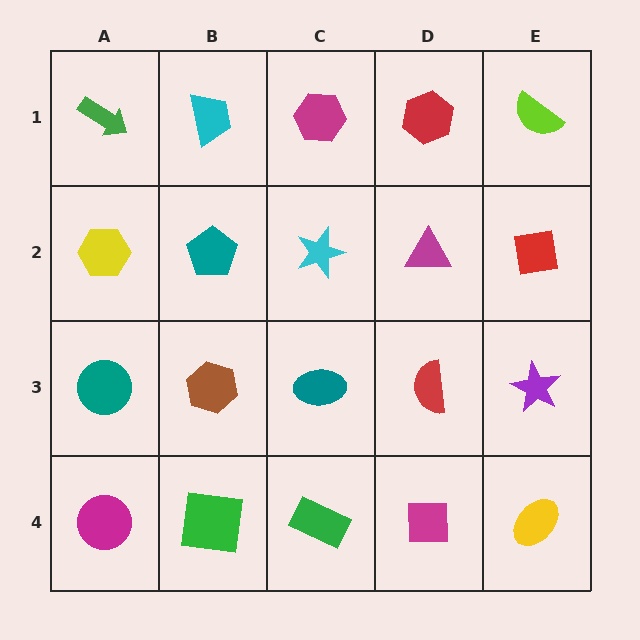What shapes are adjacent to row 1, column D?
A magenta triangle (row 2, column D), a magenta hexagon (row 1, column C), a lime semicircle (row 1, column E).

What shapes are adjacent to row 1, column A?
A yellow hexagon (row 2, column A), a cyan trapezoid (row 1, column B).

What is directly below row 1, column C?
A cyan star.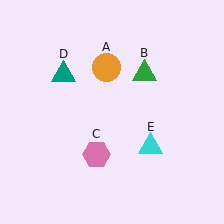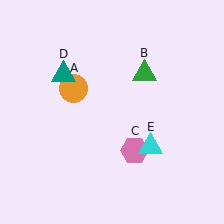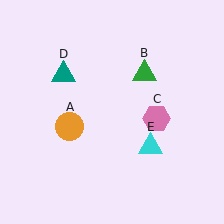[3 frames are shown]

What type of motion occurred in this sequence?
The orange circle (object A), pink hexagon (object C) rotated counterclockwise around the center of the scene.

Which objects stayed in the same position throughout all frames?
Green triangle (object B) and teal triangle (object D) and cyan triangle (object E) remained stationary.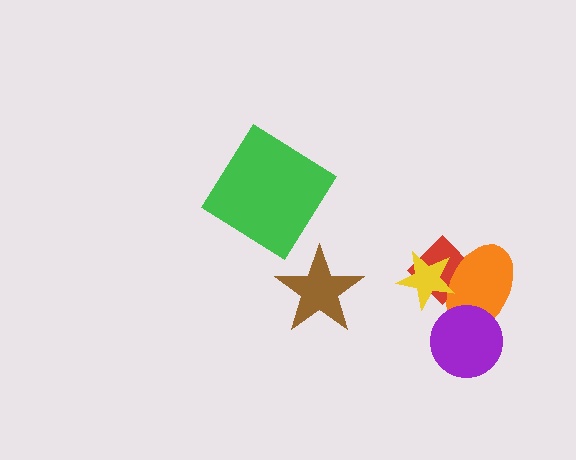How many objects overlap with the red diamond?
2 objects overlap with the red diamond.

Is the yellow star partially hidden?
No, no other shape covers it.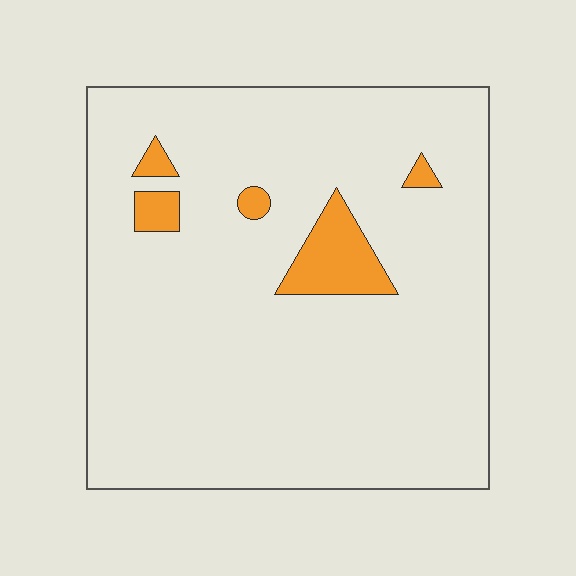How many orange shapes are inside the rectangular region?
5.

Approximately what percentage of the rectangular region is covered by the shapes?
Approximately 5%.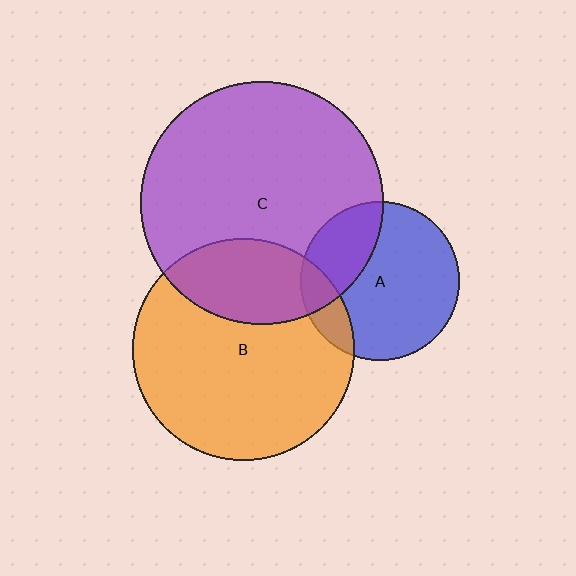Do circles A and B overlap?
Yes.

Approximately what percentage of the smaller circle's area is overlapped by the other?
Approximately 15%.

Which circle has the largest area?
Circle C (purple).